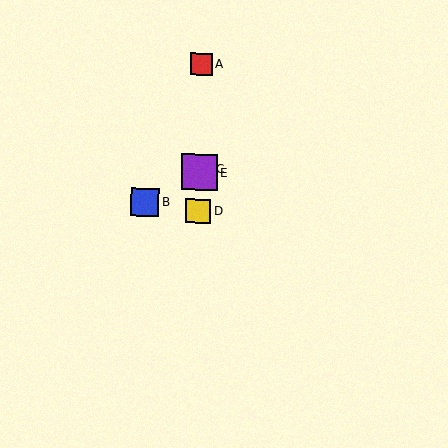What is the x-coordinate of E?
Object E is at x≈199.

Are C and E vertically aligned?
Yes, both are at x≈199.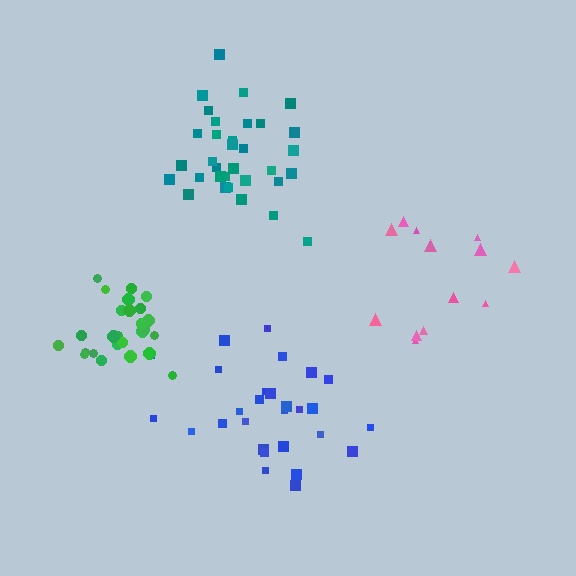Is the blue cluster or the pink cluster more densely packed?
Blue.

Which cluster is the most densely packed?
Green.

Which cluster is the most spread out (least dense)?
Pink.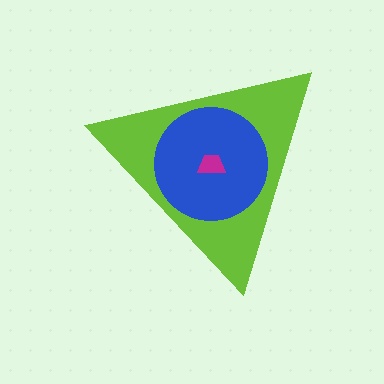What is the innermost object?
The magenta trapezoid.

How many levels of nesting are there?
3.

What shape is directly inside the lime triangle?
The blue circle.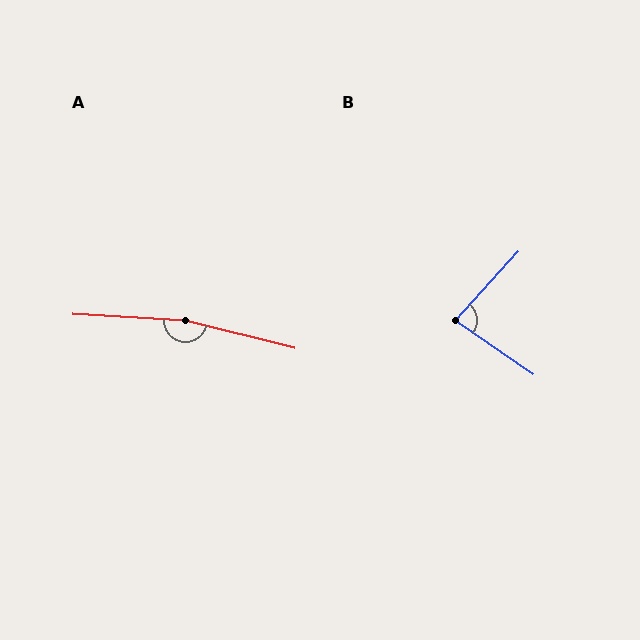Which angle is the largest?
A, at approximately 169 degrees.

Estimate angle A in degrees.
Approximately 169 degrees.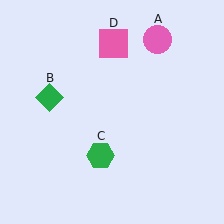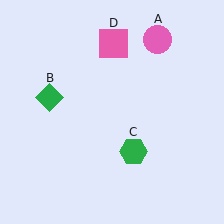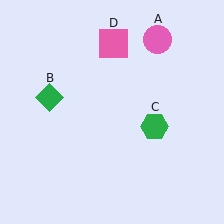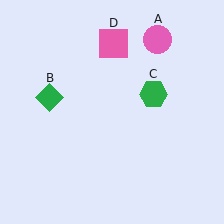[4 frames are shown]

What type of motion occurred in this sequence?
The green hexagon (object C) rotated counterclockwise around the center of the scene.